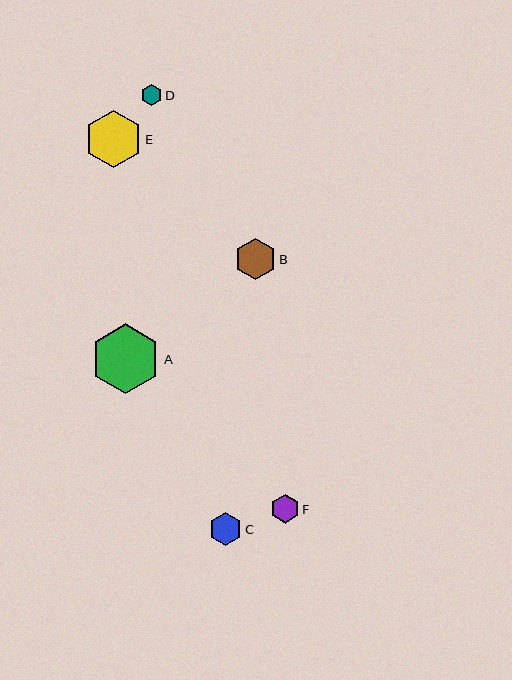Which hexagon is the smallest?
Hexagon D is the smallest with a size of approximately 21 pixels.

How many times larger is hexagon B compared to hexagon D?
Hexagon B is approximately 1.9 times the size of hexagon D.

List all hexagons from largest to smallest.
From largest to smallest: A, E, B, C, F, D.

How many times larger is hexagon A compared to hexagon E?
Hexagon A is approximately 1.2 times the size of hexagon E.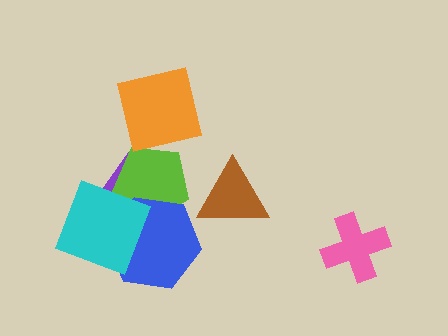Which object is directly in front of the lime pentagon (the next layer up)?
The blue hexagon is directly in front of the lime pentagon.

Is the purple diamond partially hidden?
Yes, it is partially covered by another shape.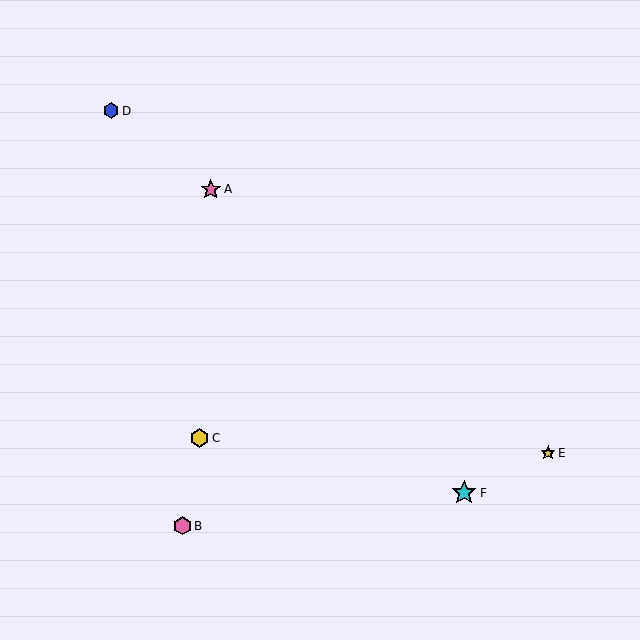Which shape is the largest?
The cyan star (labeled F) is the largest.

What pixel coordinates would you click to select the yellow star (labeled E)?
Click at (548, 453) to select the yellow star E.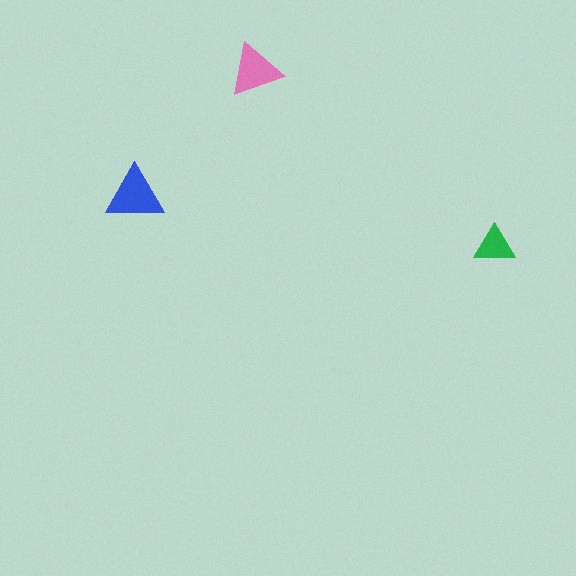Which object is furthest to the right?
The green triangle is rightmost.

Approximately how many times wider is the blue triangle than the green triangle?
About 1.5 times wider.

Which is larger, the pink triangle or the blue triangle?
The blue one.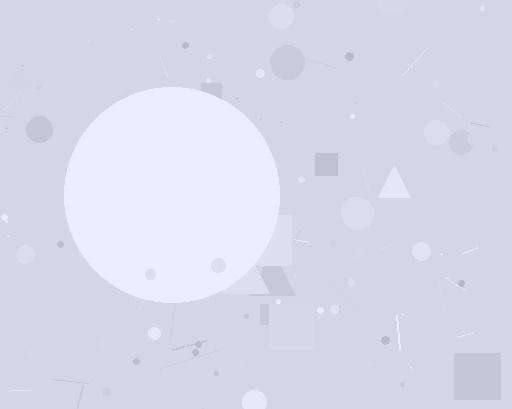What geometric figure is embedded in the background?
A circle is embedded in the background.